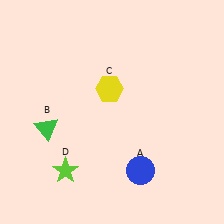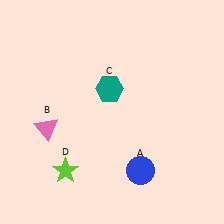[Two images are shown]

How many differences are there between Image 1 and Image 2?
There are 2 differences between the two images.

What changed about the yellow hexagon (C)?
In Image 1, C is yellow. In Image 2, it changed to teal.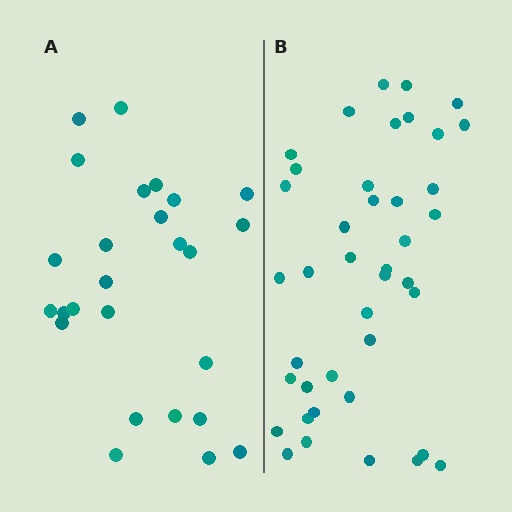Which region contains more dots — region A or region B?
Region B (the right region) has more dots.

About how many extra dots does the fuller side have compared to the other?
Region B has approximately 15 more dots than region A.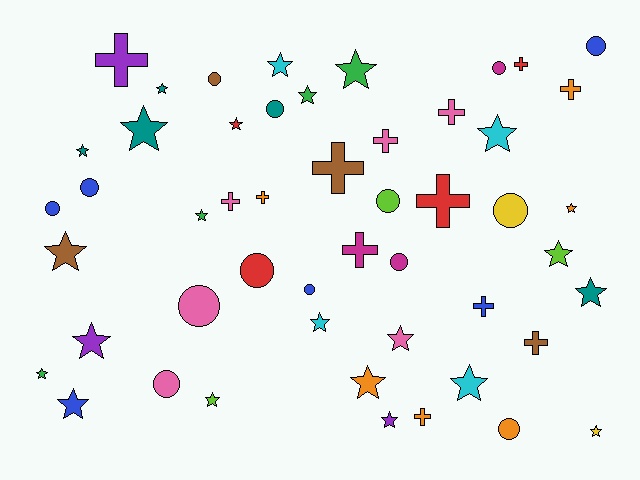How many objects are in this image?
There are 50 objects.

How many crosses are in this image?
There are 13 crosses.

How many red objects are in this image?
There are 4 red objects.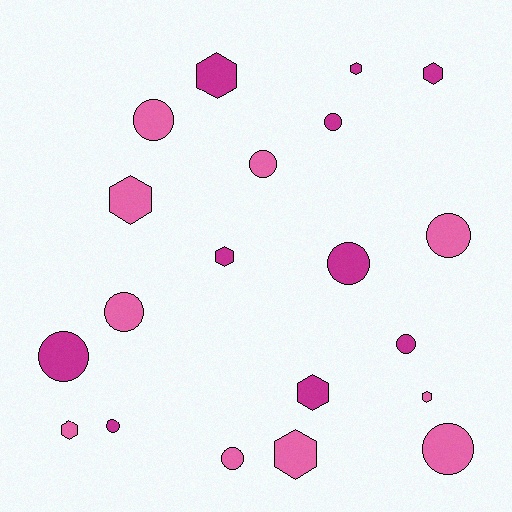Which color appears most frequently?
Magenta, with 10 objects.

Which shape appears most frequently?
Circle, with 11 objects.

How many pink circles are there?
There are 6 pink circles.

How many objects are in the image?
There are 20 objects.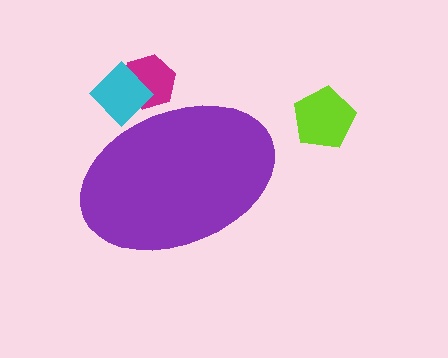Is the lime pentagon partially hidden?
No, the lime pentagon is fully visible.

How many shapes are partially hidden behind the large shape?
2 shapes are partially hidden.